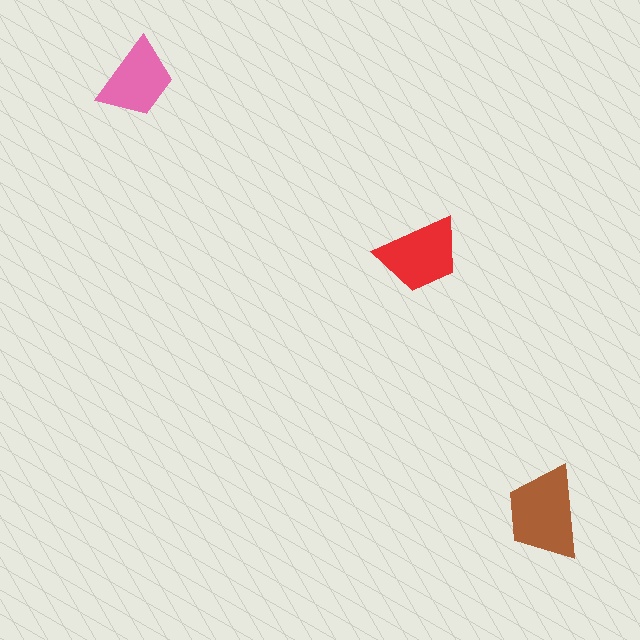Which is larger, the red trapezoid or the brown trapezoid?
The brown one.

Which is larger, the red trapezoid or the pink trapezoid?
The red one.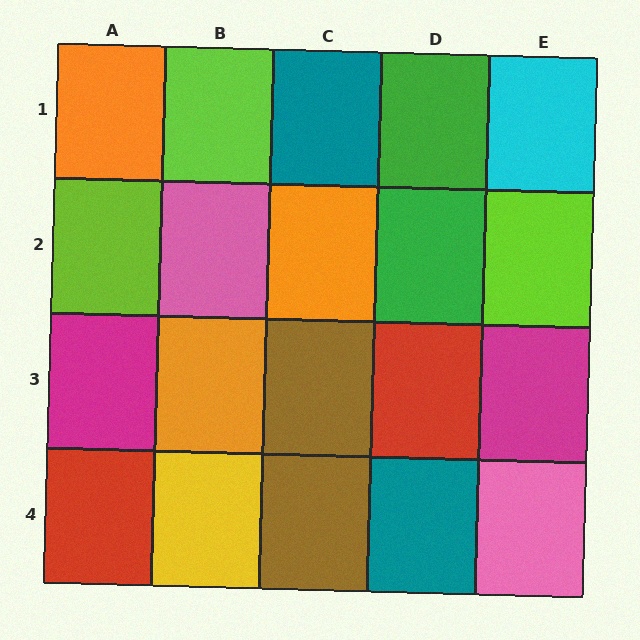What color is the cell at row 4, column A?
Red.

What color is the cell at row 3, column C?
Brown.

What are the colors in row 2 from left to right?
Lime, pink, orange, green, lime.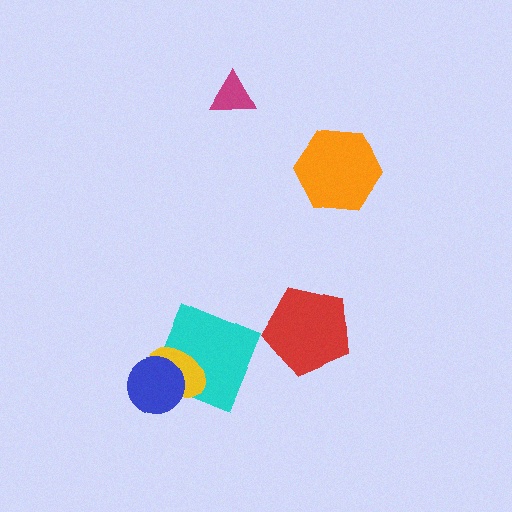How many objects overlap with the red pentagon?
0 objects overlap with the red pentagon.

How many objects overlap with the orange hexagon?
0 objects overlap with the orange hexagon.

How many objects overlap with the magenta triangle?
0 objects overlap with the magenta triangle.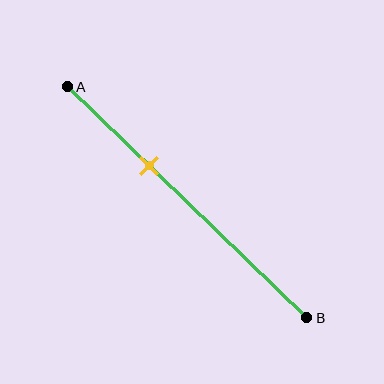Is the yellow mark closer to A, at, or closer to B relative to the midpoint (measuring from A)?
The yellow mark is closer to point A than the midpoint of segment AB.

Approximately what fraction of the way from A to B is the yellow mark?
The yellow mark is approximately 35% of the way from A to B.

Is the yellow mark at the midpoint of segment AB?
No, the mark is at about 35% from A, not at the 50% midpoint.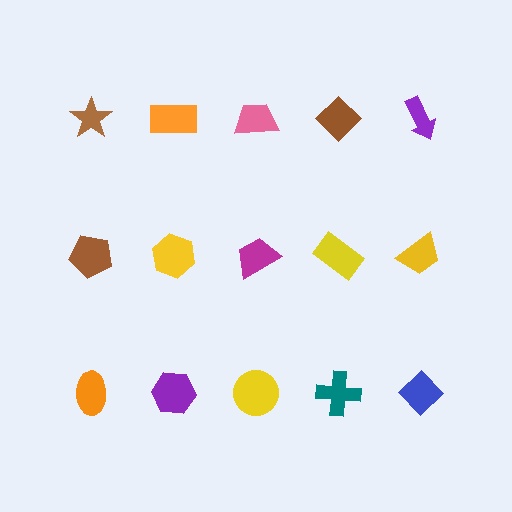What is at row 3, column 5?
A blue diamond.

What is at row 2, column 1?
A brown pentagon.